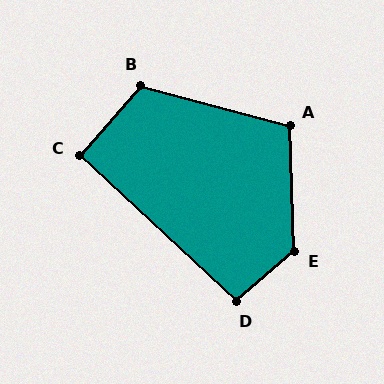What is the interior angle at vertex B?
Approximately 116 degrees (obtuse).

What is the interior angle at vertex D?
Approximately 96 degrees (obtuse).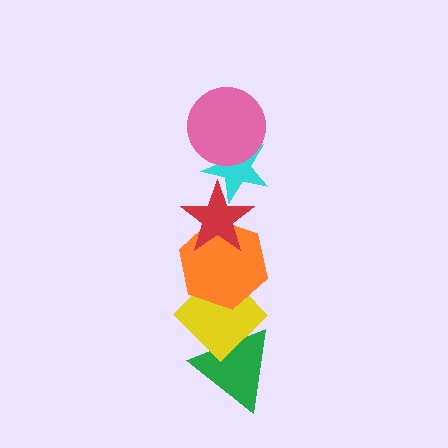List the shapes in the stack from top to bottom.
From top to bottom: the pink circle, the cyan star, the red star, the orange hexagon, the yellow diamond, the green triangle.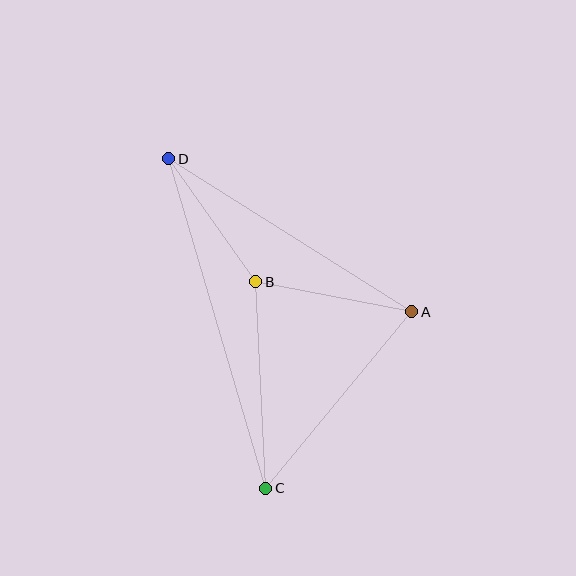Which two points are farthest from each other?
Points C and D are farthest from each other.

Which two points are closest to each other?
Points B and D are closest to each other.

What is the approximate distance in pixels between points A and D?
The distance between A and D is approximately 287 pixels.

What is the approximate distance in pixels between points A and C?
The distance between A and C is approximately 229 pixels.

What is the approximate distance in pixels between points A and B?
The distance between A and B is approximately 159 pixels.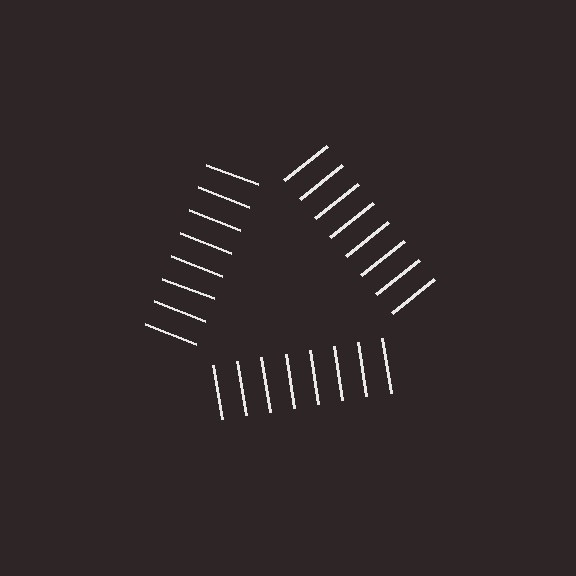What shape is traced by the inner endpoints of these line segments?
An illusory triangle — the line segments terminate on its edges but no continuous stroke is drawn.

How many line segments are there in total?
24 — 8 along each of the 3 edges.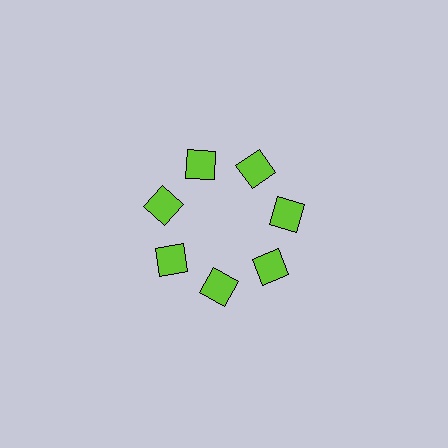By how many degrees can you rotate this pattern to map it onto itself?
The pattern maps onto itself every 51 degrees of rotation.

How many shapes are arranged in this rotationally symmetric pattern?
There are 7 shapes, arranged in 7 groups of 1.